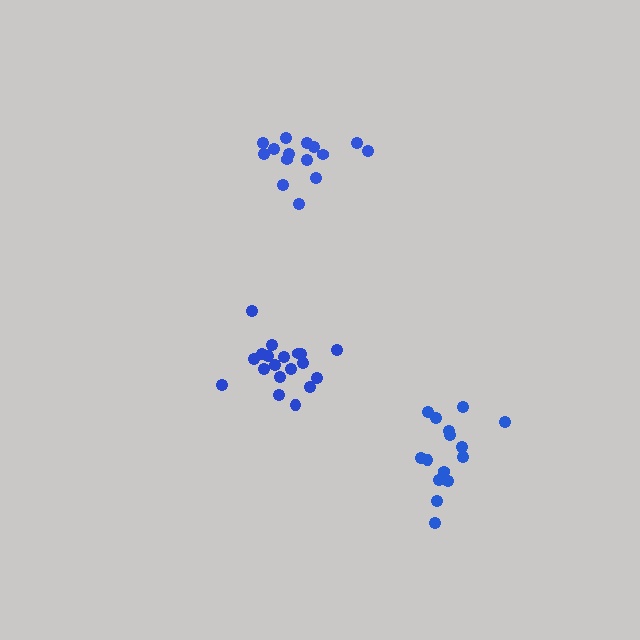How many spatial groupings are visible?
There are 3 spatial groupings.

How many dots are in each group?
Group 1: 15 dots, Group 2: 15 dots, Group 3: 19 dots (49 total).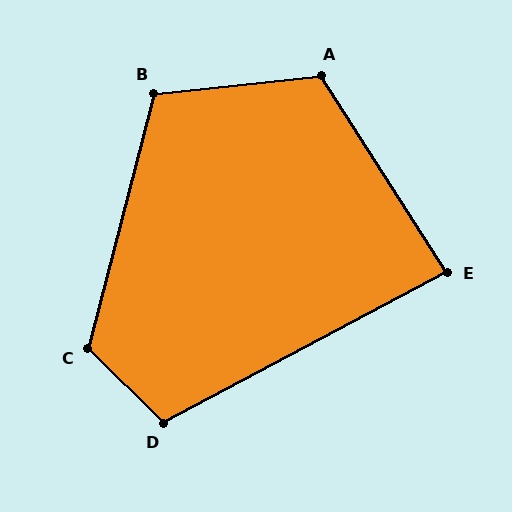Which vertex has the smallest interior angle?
E, at approximately 85 degrees.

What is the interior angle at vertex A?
Approximately 117 degrees (obtuse).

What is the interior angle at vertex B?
Approximately 111 degrees (obtuse).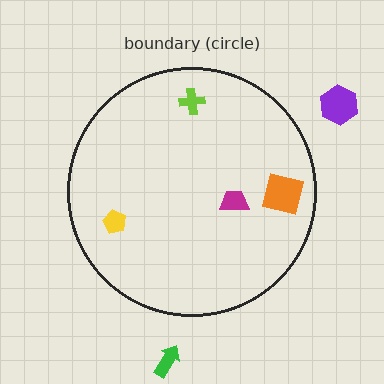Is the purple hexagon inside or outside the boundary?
Outside.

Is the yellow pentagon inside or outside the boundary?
Inside.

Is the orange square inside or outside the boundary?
Inside.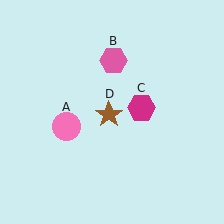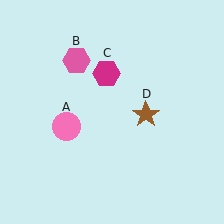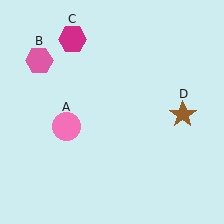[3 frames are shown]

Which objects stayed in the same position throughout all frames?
Pink circle (object A) remained stationary.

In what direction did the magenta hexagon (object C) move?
The magenta hexagon (object C) moved up and to the left.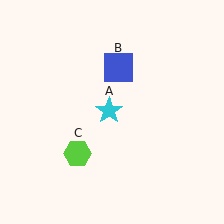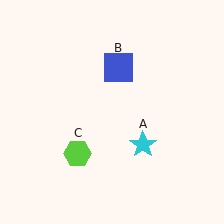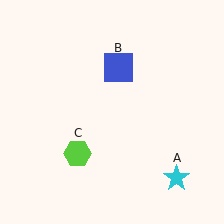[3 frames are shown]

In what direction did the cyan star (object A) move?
The cyan star (object A) moved down and to the right.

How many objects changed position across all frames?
1 object changed position: cyan star (object A).